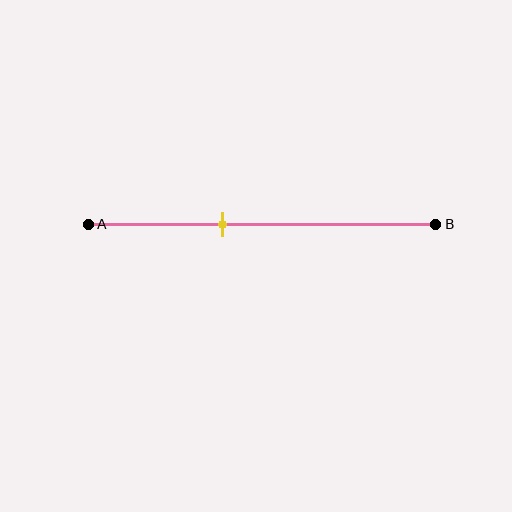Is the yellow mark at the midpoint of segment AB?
No, the mark is at about 40% from A, not at the 50% midpoint.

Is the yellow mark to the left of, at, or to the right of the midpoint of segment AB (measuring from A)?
The yellow mark is to the left of the midpoint of segment AB.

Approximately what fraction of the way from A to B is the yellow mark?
The yellow mark is approximately 40% of the way from A to B.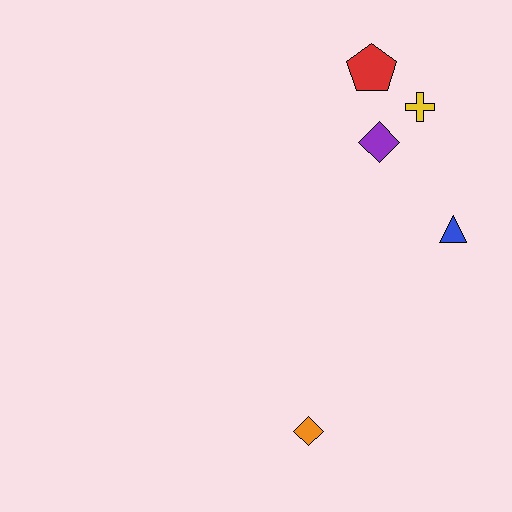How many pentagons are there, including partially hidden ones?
There is 1 pentagon.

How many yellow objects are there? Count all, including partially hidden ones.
There is 1 yellow object.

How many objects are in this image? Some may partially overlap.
There are 5 objects.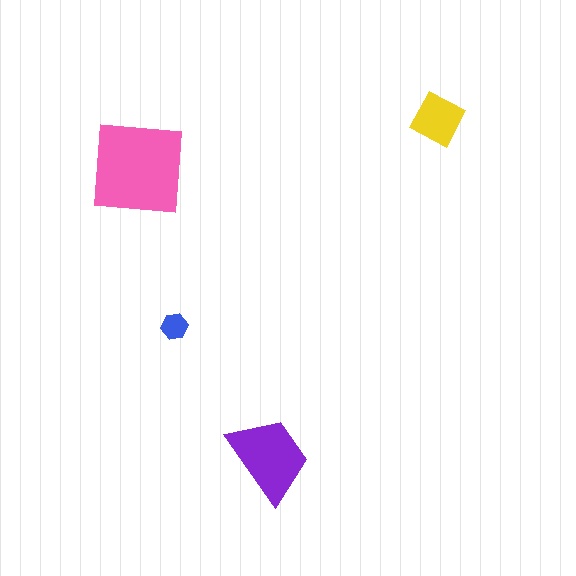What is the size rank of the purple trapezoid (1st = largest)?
2nd.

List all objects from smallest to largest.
The blue hexagon, the yellow square, the purple trapezoid, the pink square.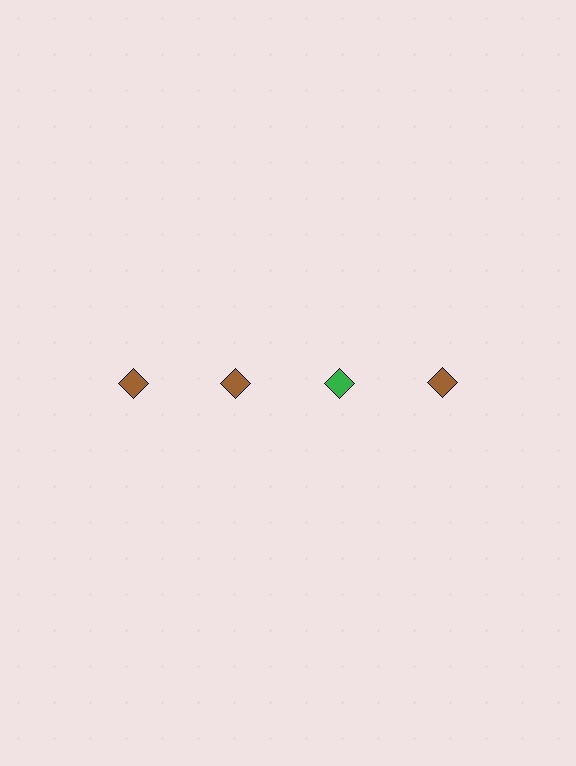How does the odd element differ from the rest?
It has a different color: green instead of brown.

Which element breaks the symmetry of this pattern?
The green diamond in the top row, center column breaks the symmetry. All other shapes are brown diamonds.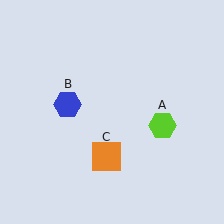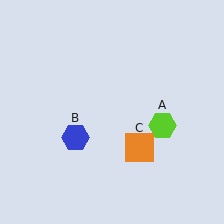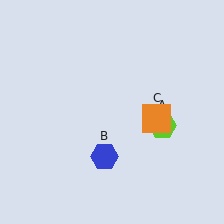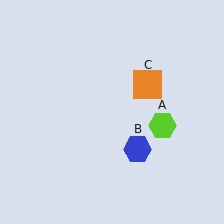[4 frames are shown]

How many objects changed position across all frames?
2 objects changed position: blue hexagon (object B), orange square (object C).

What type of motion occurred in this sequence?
The blue hexagon (object B), orange square (object C) rotated counterclockwise around the center of the scene.